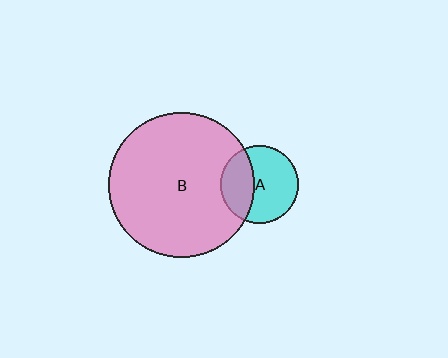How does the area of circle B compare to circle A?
Approximately 3.5 times.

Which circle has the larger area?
Circle B (pink).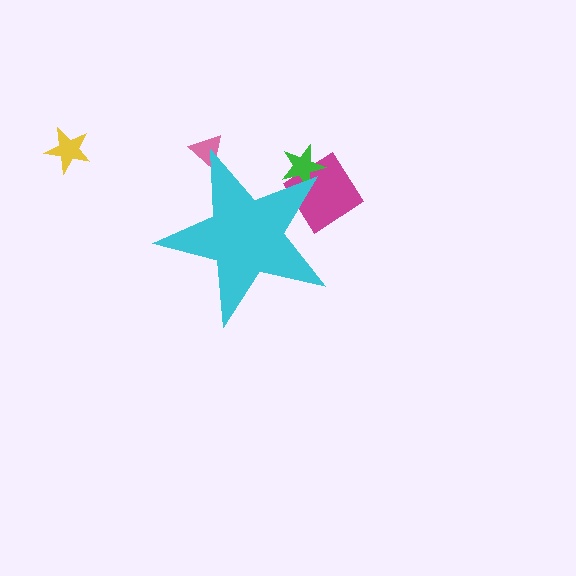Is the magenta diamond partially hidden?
Yes, the magenta diamond is partially hidden behind the cyan star.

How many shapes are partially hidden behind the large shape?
3 shapes are partially hidden.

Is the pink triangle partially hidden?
Yes, the pink triangle is partially hidden behind the cyan star.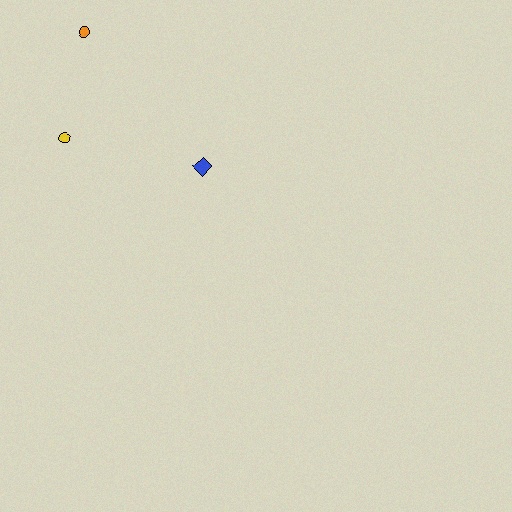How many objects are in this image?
There are 3 objects.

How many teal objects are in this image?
There are no teal objects.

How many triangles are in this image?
There are no triangles.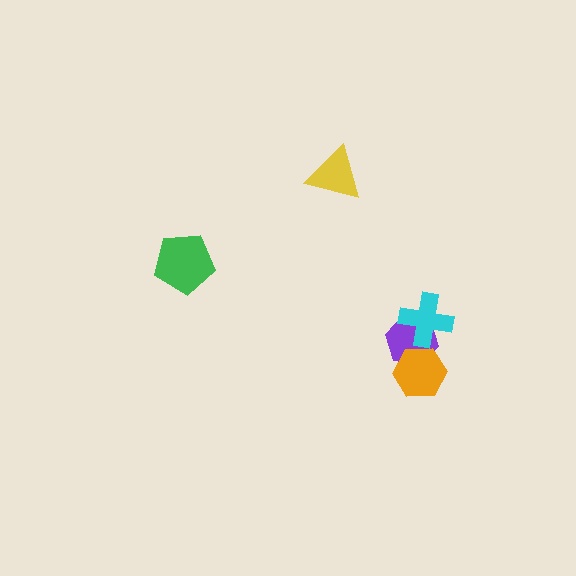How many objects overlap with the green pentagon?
0 objects overlap with the green pentagon.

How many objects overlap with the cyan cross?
1 object overlaps with the cyan cross.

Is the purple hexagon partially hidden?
Yes, it is partially covered by another shape.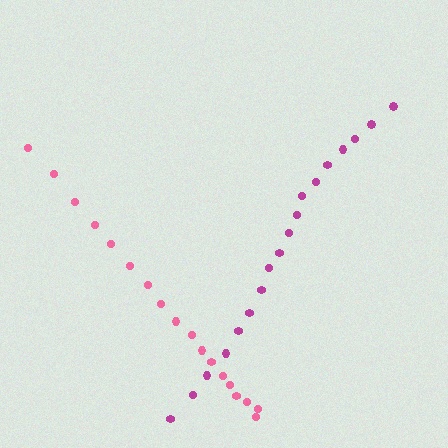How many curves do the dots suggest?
There are 2 distinct paths.